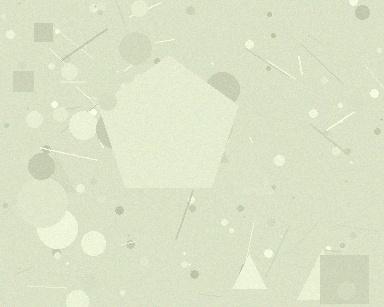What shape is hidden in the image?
A pentagon is hidden in the image.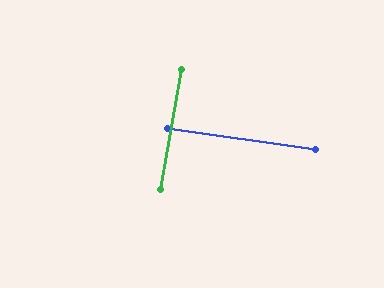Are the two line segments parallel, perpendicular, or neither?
Perpendicular — they meet at approximately 88°.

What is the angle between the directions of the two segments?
Approximately 88 degrees.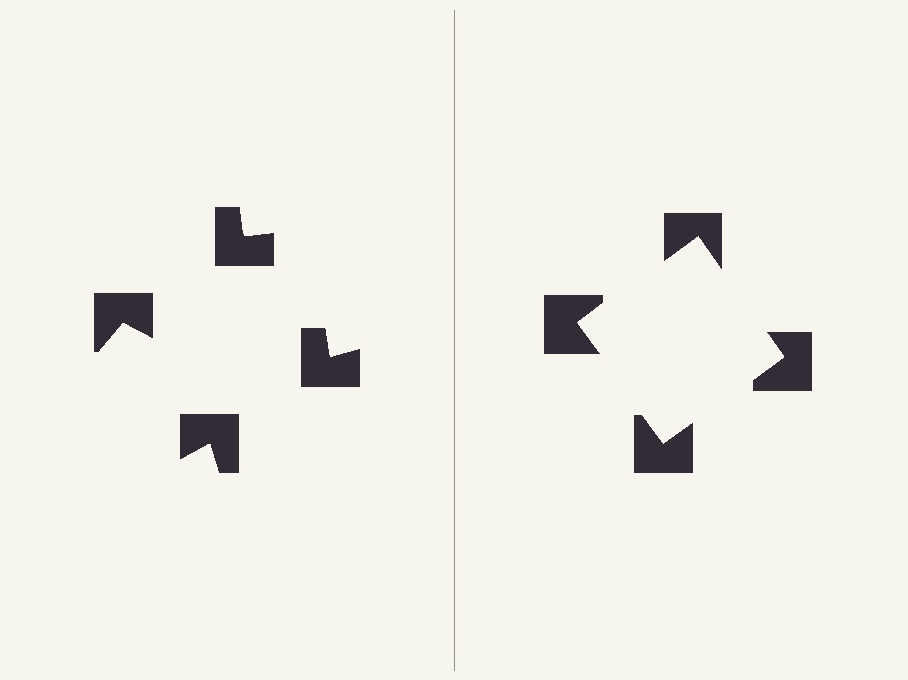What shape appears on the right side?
An illusory square.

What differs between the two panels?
The notched squares are positioned identically on both sides; only the wedge orientations differ. On the right they align to a square; on the left they are misaligned.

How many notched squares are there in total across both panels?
8 — 4 on each side.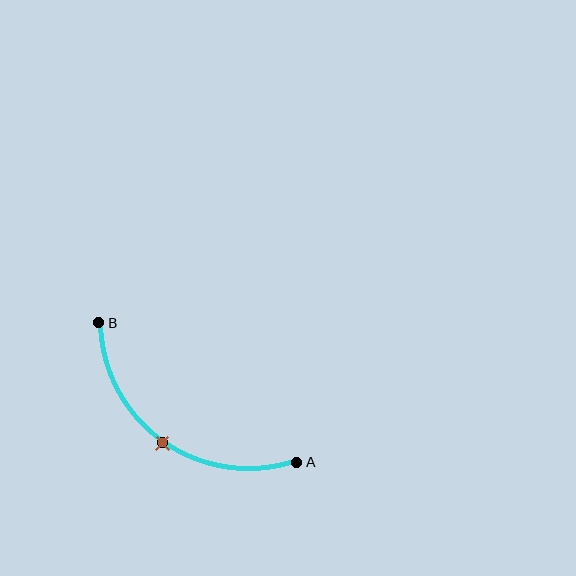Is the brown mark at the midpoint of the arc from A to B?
Yes. The brown mark lies on the arc at equal arc-length from both A and B — it is the arc midpoint.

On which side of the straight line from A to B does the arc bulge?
The arc bulges below and to the left of the straight line connecting A and B.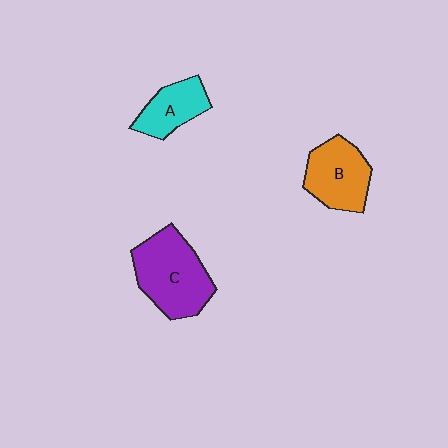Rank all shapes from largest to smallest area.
From largest to smallest: C (purple), B (orange), A (cyan).